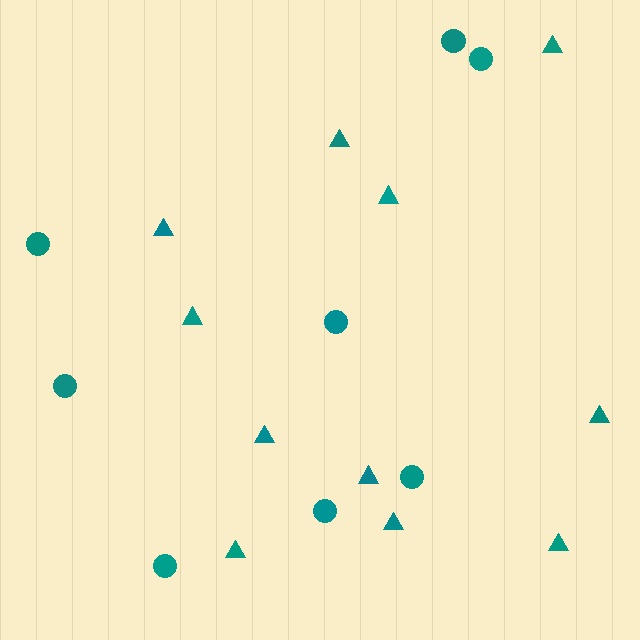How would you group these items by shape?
There are 2 groups: one group of triangles (11) and one group of circles (8).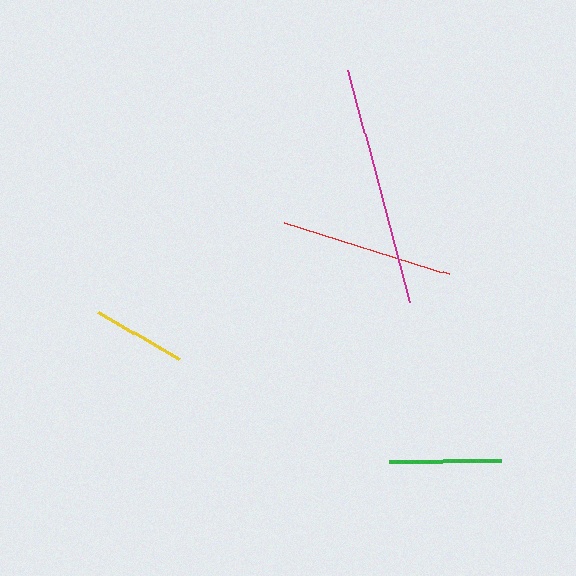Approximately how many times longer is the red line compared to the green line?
The red line is approximately 1.5 times the length of the green line.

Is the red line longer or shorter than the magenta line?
The magenta line is longer than the red line.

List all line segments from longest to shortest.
From longest to shortest: magenta, red, green, yellow.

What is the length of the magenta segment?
The magenta segment is approximately 240 pixels long.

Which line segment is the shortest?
The yellow line is the shortest at approximately 94 pixels.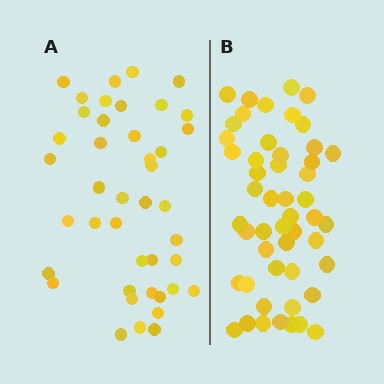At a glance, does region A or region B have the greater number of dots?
Region B (the right region) has more dots.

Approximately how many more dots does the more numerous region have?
Region B has roughly 8 or so more dots than region A.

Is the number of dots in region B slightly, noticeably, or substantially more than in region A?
Region B has only slightly more — the two regions are fairly close. The ratio is roughly 1.2 to 1.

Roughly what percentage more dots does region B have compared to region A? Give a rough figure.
About 20% more.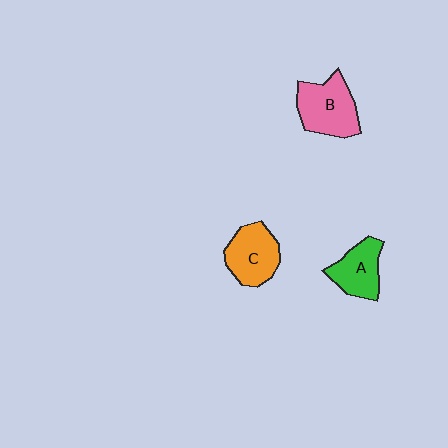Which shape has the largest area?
Shape B (pink).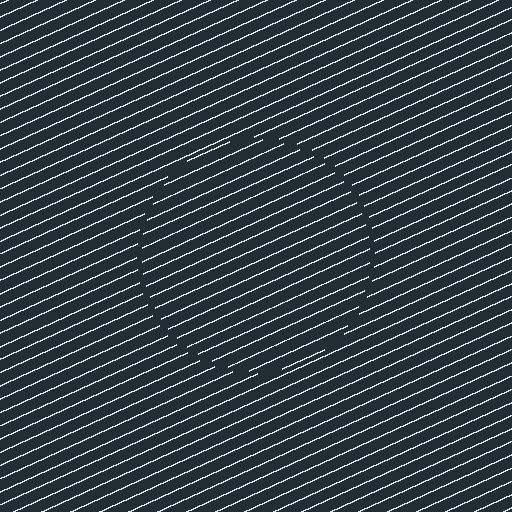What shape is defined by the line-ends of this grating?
An illusory circle. The interior of the shape contains the same grating, shifted by half a period — the contour is defined by the phase discontinuity where line-ends from the inner and outer gratings abut.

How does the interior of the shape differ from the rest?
The interior of the shape contains the same grating, shifted by half a period — the contour is defined by the phase discontinuity where line-ends from the inner and outer gratings abut.